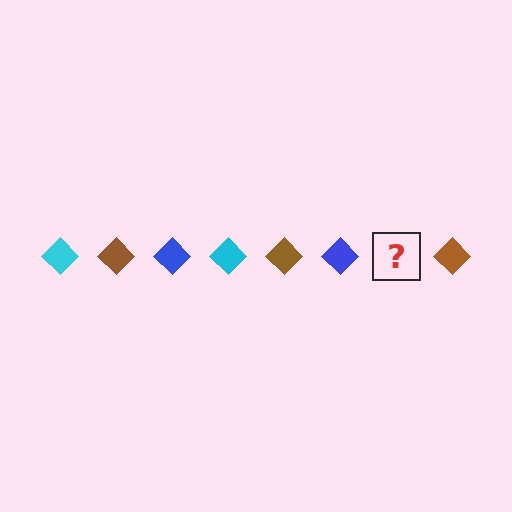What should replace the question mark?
The question mark should be replaced with a cyan diamond.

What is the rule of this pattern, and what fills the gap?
The rule is that the pattern cycles through cyan, brown, blue diamonds. The gap should be filled with a cyan diamond.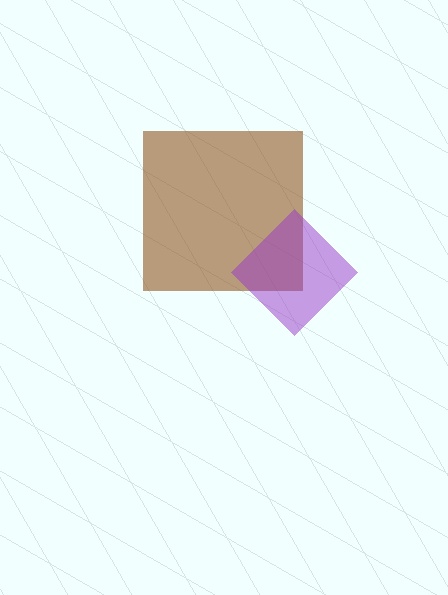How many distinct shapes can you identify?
There are 2 distinct shapes: a brown square, a purple diamond.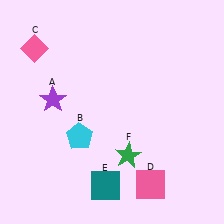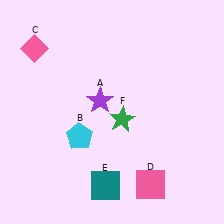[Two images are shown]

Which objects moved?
The objects that moved are: the purple star (A), the green star (F).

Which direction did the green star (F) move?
The green star (F) moved up.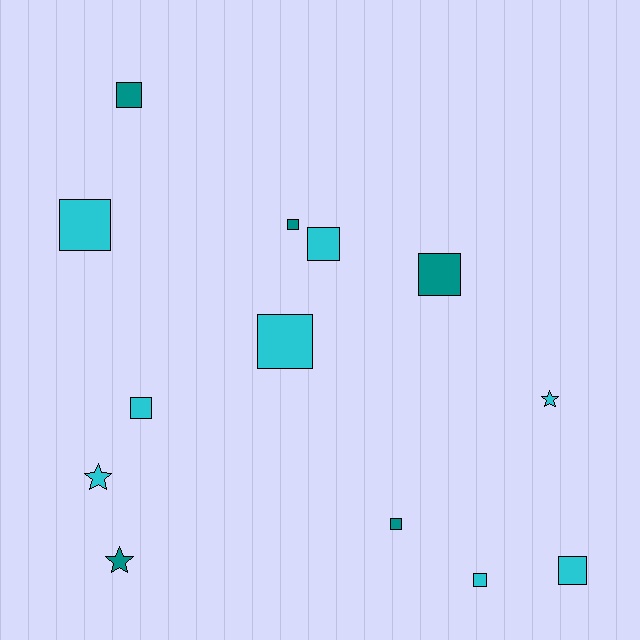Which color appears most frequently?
Cyan, with 8 objects.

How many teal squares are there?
There are 4 teal squares.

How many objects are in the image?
There are 13 objects.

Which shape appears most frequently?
Square, with 10 objects.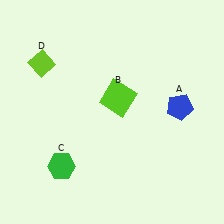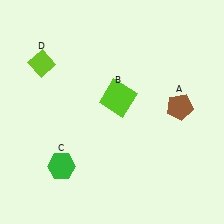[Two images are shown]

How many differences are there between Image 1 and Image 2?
There is 1 difference between the two images.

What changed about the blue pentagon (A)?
In Image 1, A is blue. In Image 2, it changed to brown.